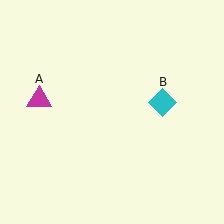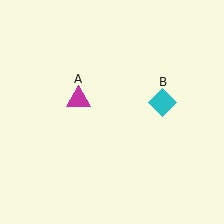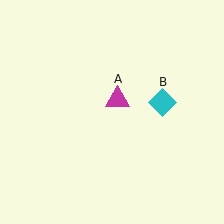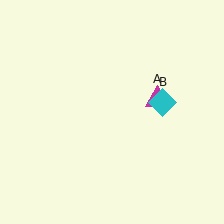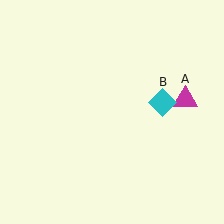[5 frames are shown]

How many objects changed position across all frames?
1 object changed position: magenta triangle (object A).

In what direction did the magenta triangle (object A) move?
The magenta triangle (object A) moved right.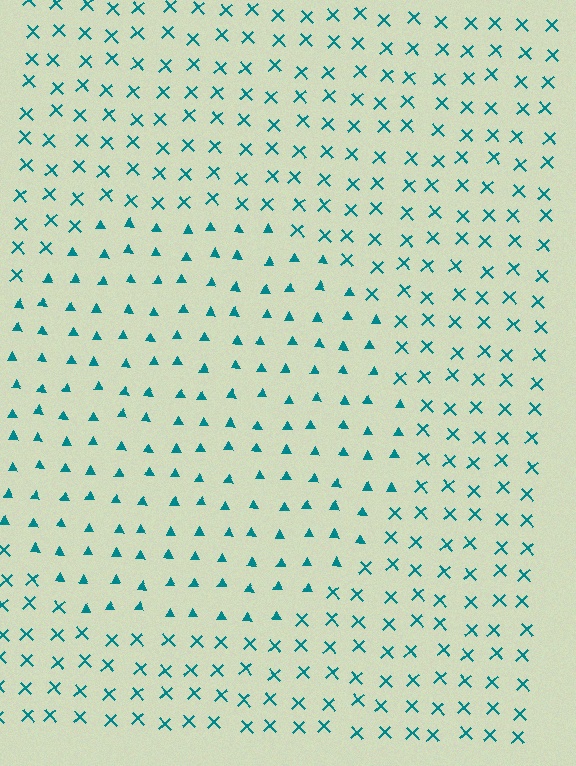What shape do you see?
I see a circle.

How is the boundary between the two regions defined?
The boundary is defined by a change in element shape: triangles inside vs. X marks outside. All elements share the same color and spacing.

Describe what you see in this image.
The image is filled with small teal elements arranged in a uniform grid. A circle-shaped region contains triangles, while the surrounding area contains X marks. The boundary is defined purely by the change in element shape.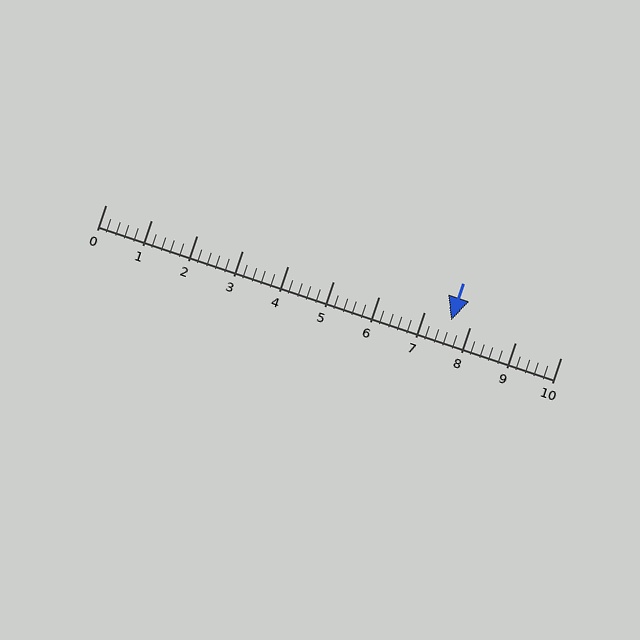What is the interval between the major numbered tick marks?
The major tick marks are spaced 1 units apart.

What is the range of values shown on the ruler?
The ruler shows values from 0 to 10.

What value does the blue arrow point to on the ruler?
The blue arrow points to approximately 7.6.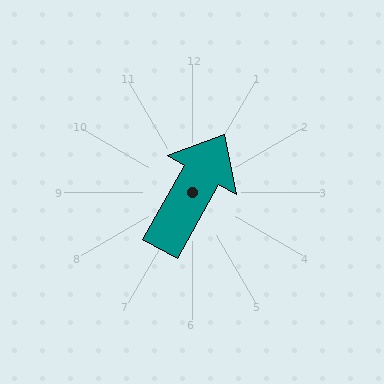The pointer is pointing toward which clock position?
Roughly 1 o'clock.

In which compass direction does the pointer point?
Northeast.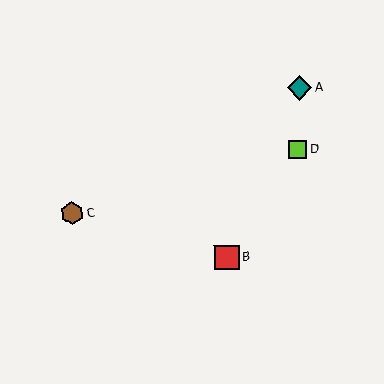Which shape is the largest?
The teal diamond (labeled A) is the largest.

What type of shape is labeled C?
Shape C is a brown hexagon.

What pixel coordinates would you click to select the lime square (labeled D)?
Click at (297, 149) to select the lime square D.